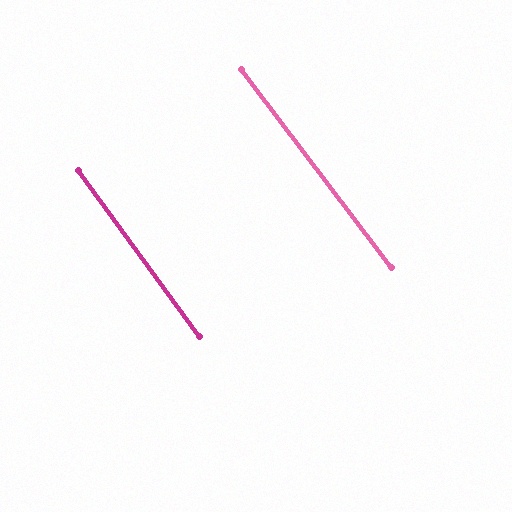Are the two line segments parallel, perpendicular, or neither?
Parallel — their directions differ by only 1.2°.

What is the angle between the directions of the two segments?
Approximately 1 degree.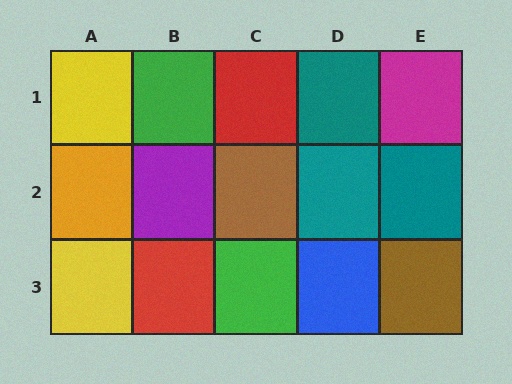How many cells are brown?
2 cells are brown.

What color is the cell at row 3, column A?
Yellow.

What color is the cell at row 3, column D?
Blue.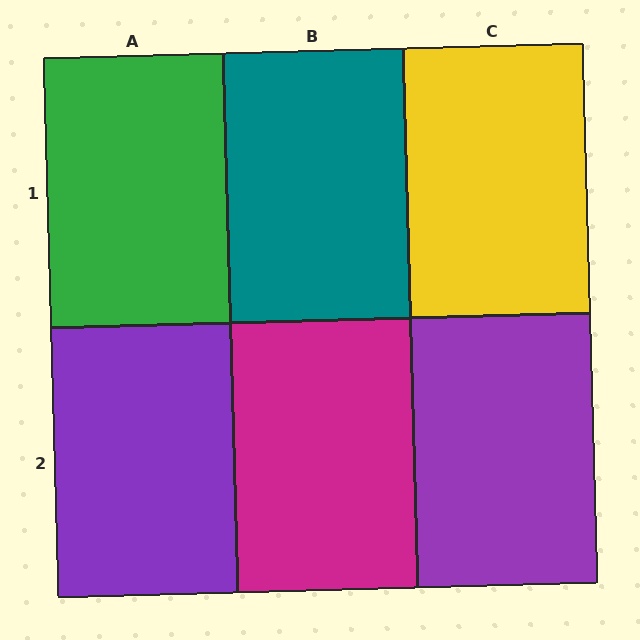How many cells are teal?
1 cell is teal.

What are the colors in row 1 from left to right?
Green, teal, yellow.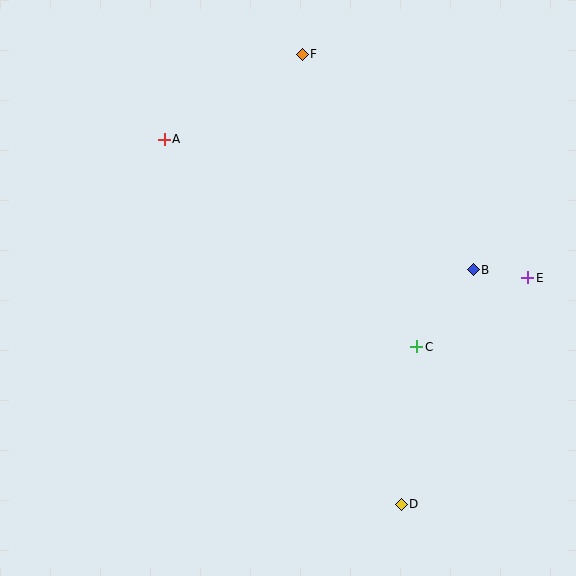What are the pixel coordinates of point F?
Point F is at (302, 54).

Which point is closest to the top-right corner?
Point F is closest to the top-right corner.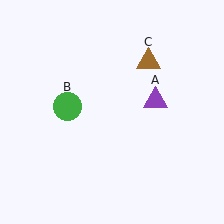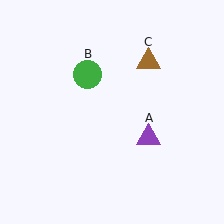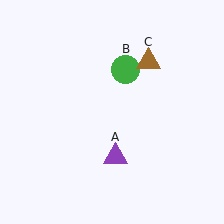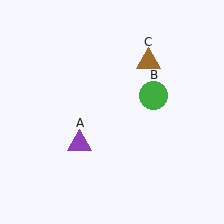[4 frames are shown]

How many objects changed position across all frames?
2 objects changed position: purple triangle (object A), green circle (object B).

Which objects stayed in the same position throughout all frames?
Brown triangle (object C) remained stationary.